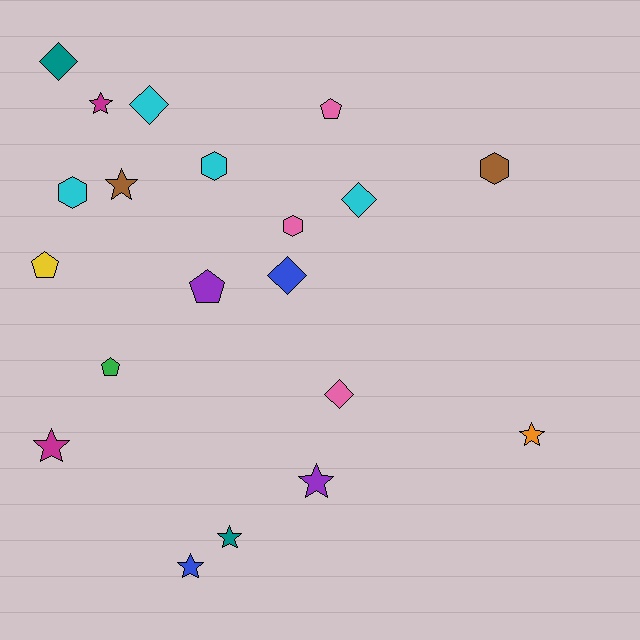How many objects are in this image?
There are 20 objects.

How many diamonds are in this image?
There are 5 diamonds.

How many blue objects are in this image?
There are 2 blue objects.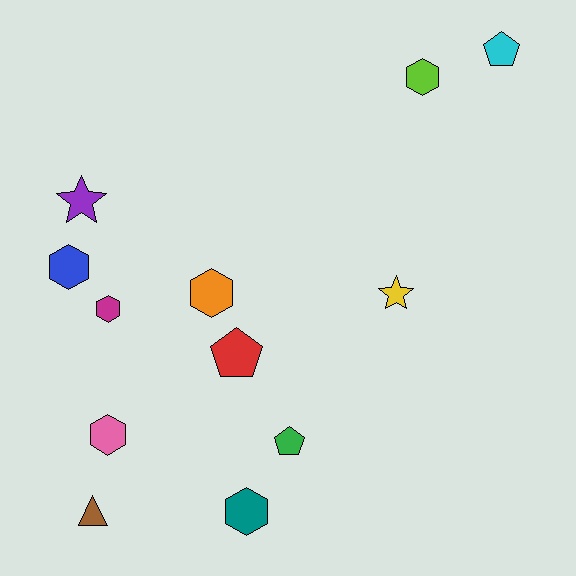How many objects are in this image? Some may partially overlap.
There are 12 objects.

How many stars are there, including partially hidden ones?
There are 2 stars.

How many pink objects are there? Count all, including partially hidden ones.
There is 1 pink object.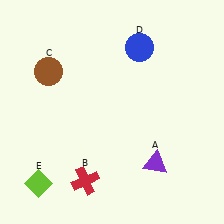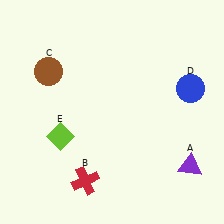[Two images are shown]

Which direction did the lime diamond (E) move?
The lime diamond (E) moved up.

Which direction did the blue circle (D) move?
The blue circle (D) moved right.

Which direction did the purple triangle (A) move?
The purple triangle (A) moved right.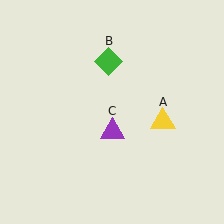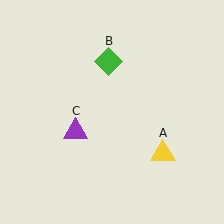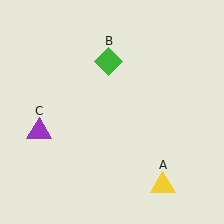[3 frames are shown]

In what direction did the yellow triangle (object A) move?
The yellow triangle (object A) moved down.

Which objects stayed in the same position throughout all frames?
Green diamond (object B) remained stationary.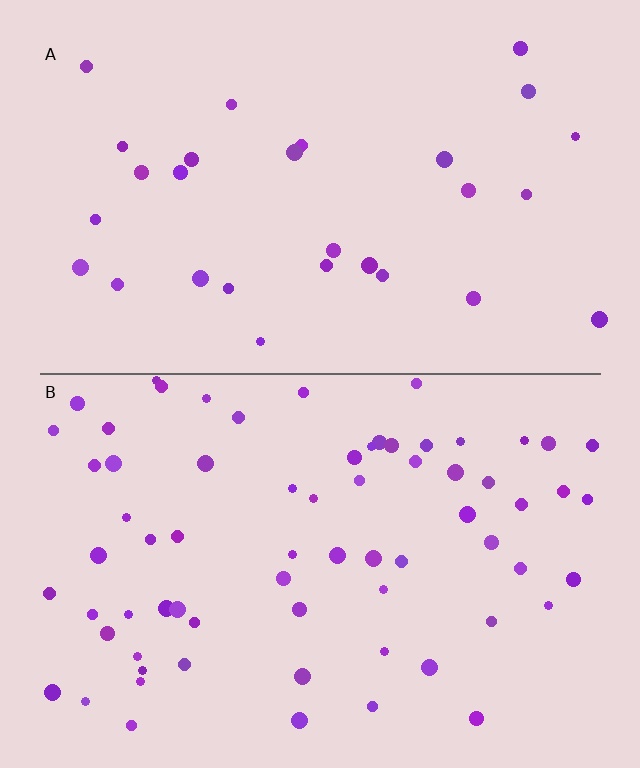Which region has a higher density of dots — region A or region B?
B (the bottom).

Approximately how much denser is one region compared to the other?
Approximately 2.4× — region B over region A.